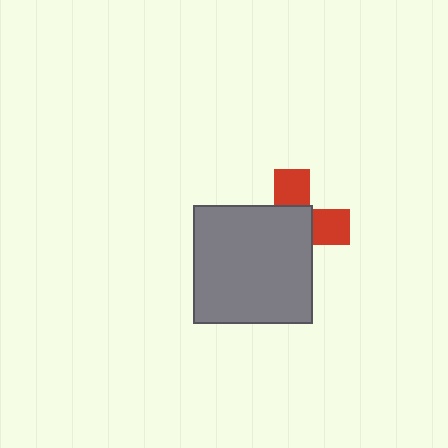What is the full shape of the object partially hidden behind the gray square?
The partially hidden object is a red cross.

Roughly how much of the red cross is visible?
A small part of it is visible (roughly 37%).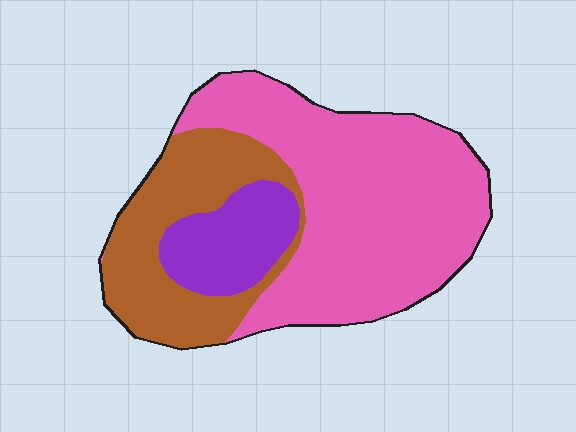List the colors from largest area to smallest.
From largest to smallest: pink, brown, purple.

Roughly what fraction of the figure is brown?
Brown covers around 30% of the figure.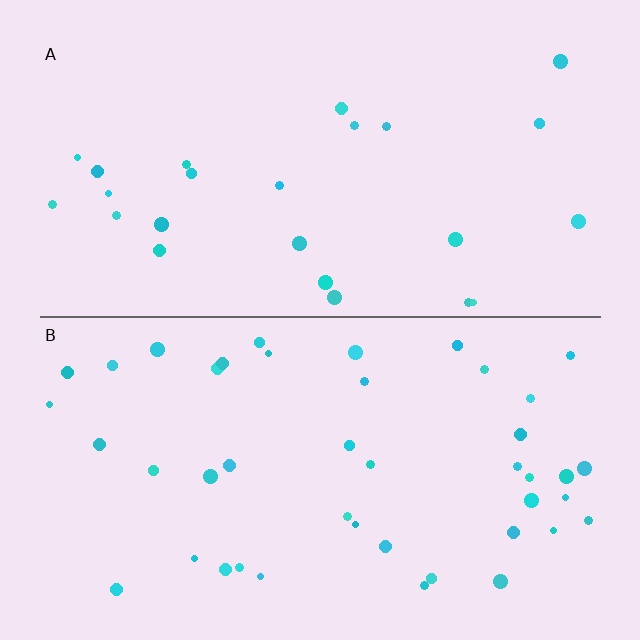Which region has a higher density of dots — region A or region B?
B (the bottom).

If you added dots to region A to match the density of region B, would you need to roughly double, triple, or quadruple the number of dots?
Approximately double.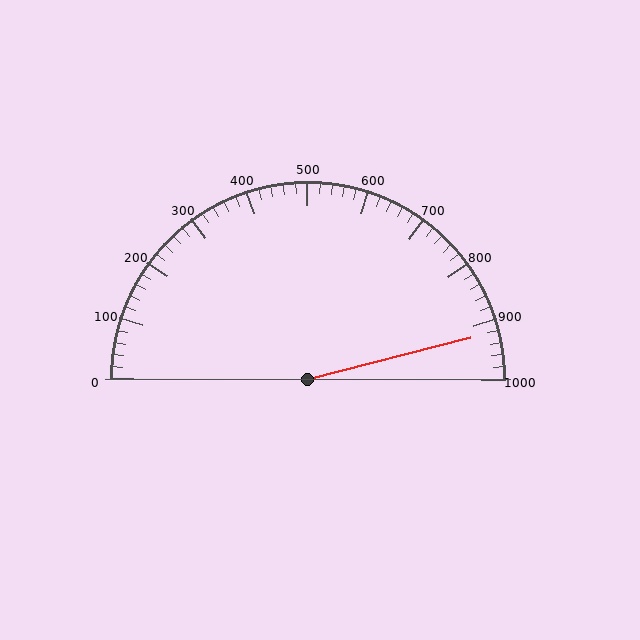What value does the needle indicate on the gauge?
The needle indicates approximately 920.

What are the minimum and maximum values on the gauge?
The gauge ranges from 0 to 1000.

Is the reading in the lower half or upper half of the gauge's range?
The reading is in the upper half of the range (0 to 1000).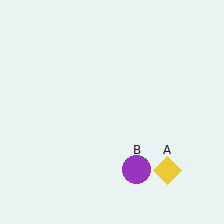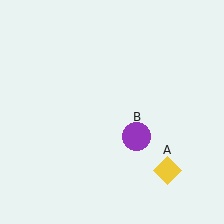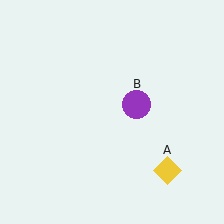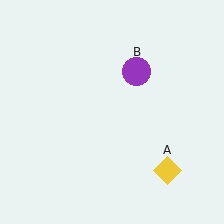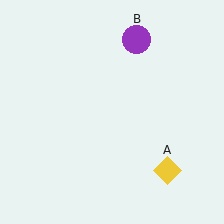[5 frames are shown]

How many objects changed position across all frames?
1 object changed position: purple circle (object B).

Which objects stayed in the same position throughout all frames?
Yellow diamond (object A) remained stationary.